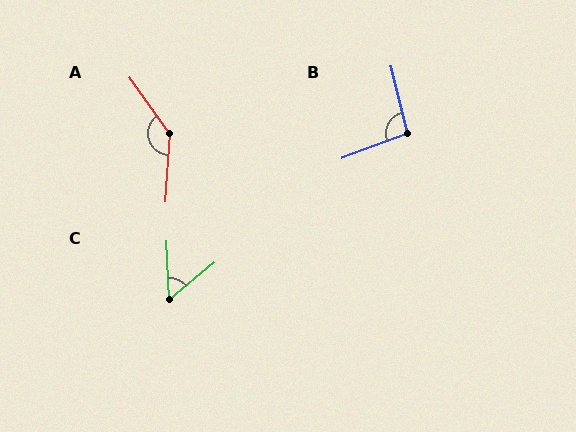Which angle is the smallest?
C, at approximately 53 degrees.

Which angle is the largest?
A, at approximately 141 degrees.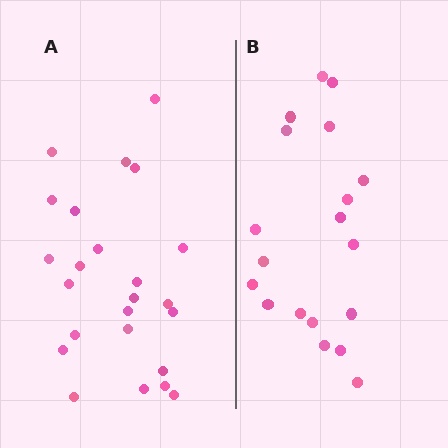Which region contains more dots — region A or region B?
Region A (the left region) has more dots.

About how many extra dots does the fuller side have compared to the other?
Region A has about 5 more dots than region B.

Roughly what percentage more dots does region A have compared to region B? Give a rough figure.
About 25% more.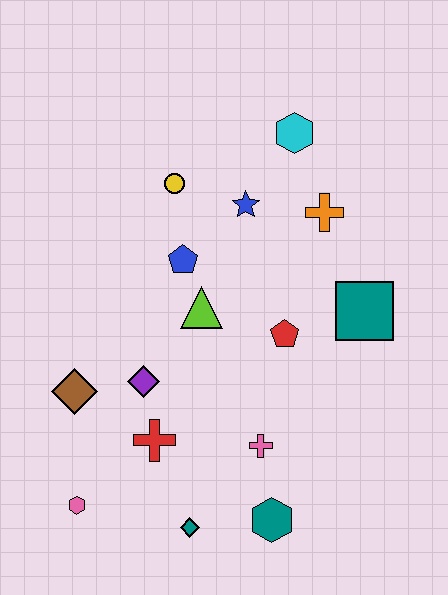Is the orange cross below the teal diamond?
No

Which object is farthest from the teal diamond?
The cyan hexagon is farthest from the teal diamond.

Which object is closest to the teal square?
The red pentagon is closest to the teal square.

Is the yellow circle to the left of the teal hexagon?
Yes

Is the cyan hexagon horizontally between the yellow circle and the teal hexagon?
No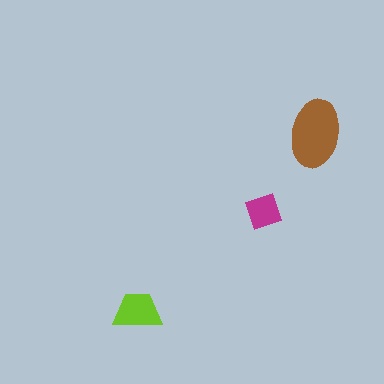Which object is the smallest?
The magenta diamond.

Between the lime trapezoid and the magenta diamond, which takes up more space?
The lime trapezoid.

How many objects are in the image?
There are 3 objects in the image.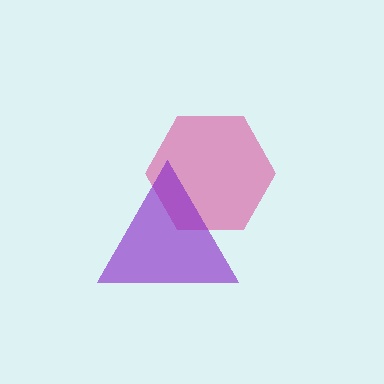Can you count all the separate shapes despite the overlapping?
Yes, there are 2 separate shapes.